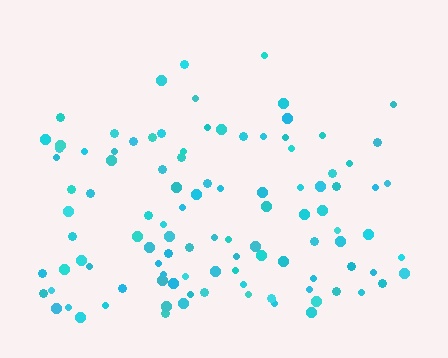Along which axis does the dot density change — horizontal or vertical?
Vertical.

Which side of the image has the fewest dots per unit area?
The top.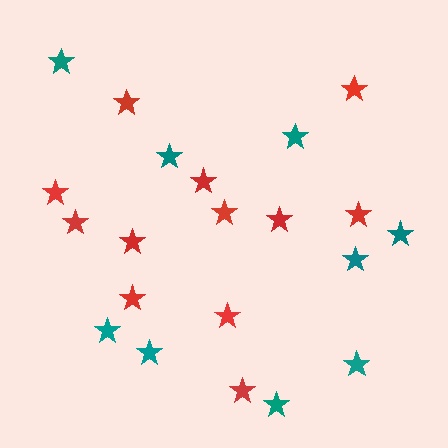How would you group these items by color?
There are 2 groups: one group of red stars (12) and one group of teal stars (9).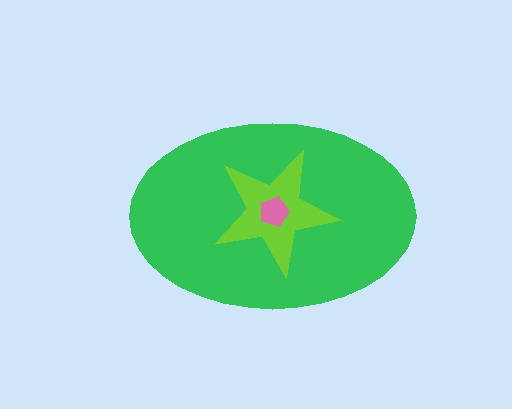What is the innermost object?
The pink pentagon.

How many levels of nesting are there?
3.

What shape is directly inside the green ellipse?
The lime star.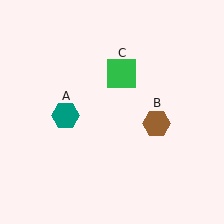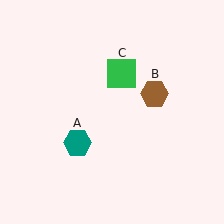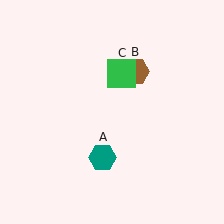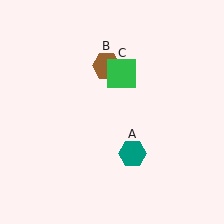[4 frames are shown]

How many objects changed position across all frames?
2 objects changed position: teal hexagon (object A), brown hexagon (object B).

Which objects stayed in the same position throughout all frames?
Green square (object C) remained stationary.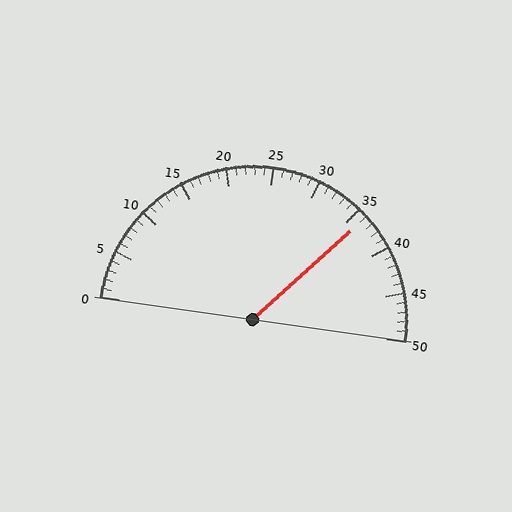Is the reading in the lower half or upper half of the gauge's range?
The reading is in the upper half of the range (0 to 50).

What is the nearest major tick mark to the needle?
The nearest major tick mark is 35.